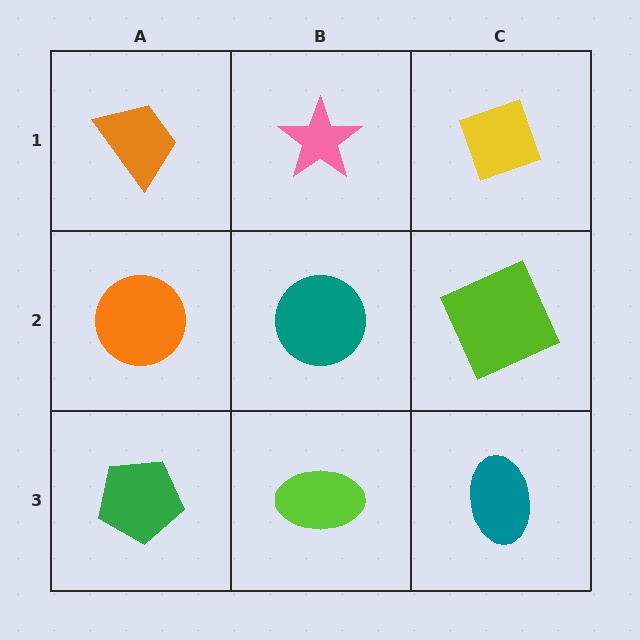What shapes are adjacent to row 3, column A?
An orange circle (row 2, column A), a lime ellipse (row 3, column B).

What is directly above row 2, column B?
A pink star.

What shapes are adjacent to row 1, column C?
A lime square (row 2, column C), a pink star (row 1, column B).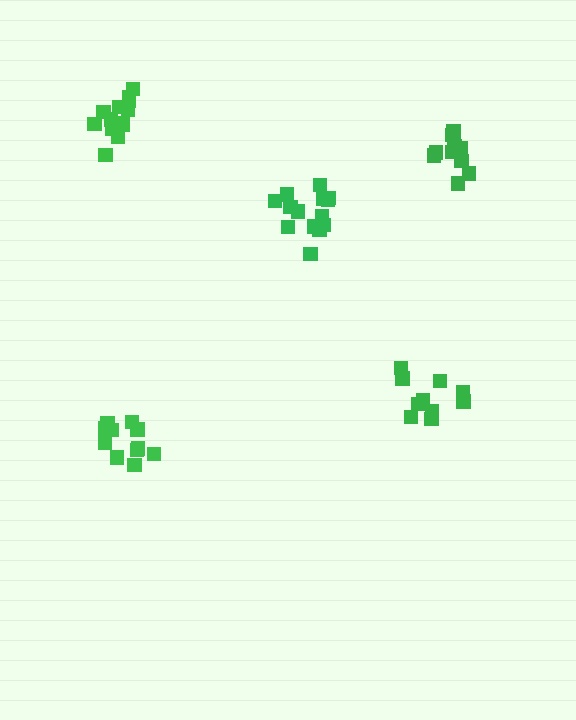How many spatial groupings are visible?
There are 5 spatial groupings.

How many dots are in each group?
Group 1: 11 dots, Group 2: 13 dots, Group 3: 10 dots, Group 4: 14 dots, Group 5: 10 dots (58 total).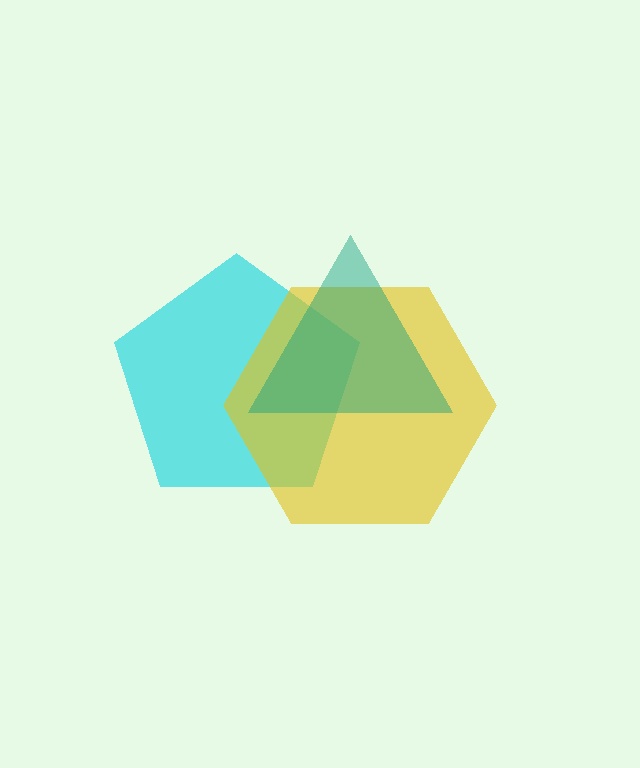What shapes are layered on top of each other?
The layered shapes are: a cyan pentagon, a yellow hexagon, a teal triangle.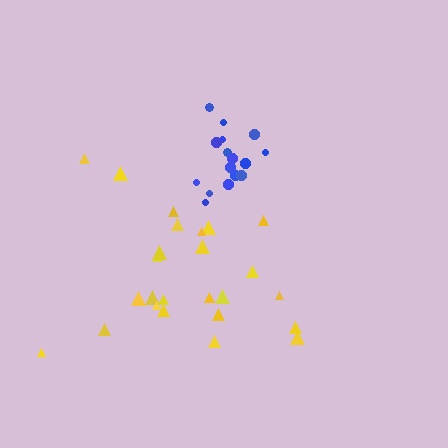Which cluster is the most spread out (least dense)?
Yellow.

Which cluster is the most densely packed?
Blue.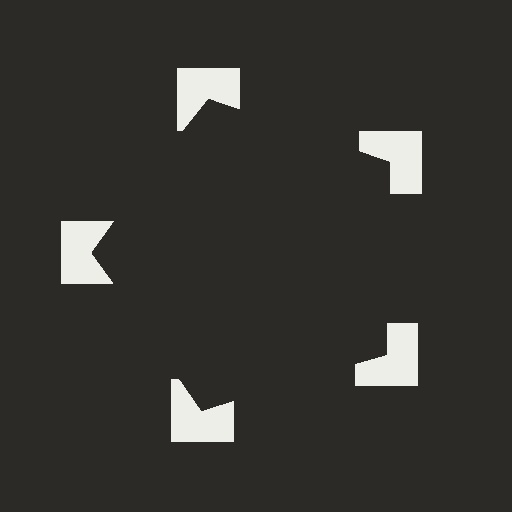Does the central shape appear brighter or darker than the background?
It typically appears slightly darker than the background, even though no actual brightness change is drawn.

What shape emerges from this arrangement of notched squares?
An illusory pentagon — its edges are inferred from the aligned wedge cuts in the notched squares, not physically drawn.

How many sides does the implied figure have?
5 sides.